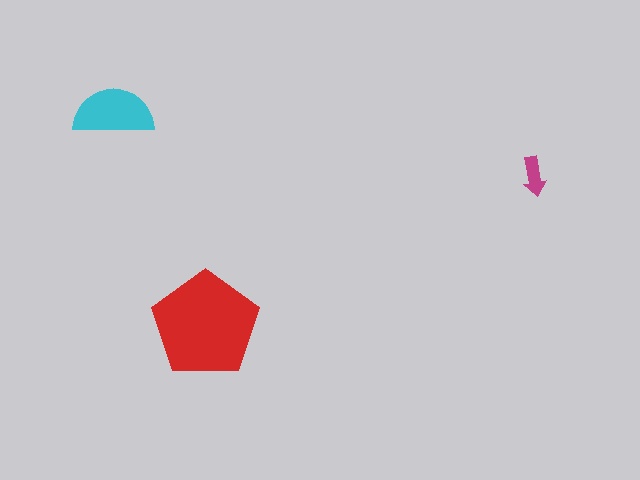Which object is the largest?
The red pentagon.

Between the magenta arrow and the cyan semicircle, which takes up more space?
The cyan semicircle.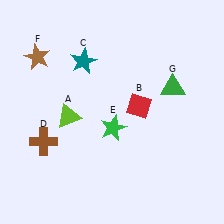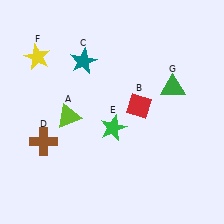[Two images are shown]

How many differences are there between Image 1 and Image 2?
There is 1 difference between the two images.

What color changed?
The star (F) changed from brown in Image 1 to yellow in Image 2.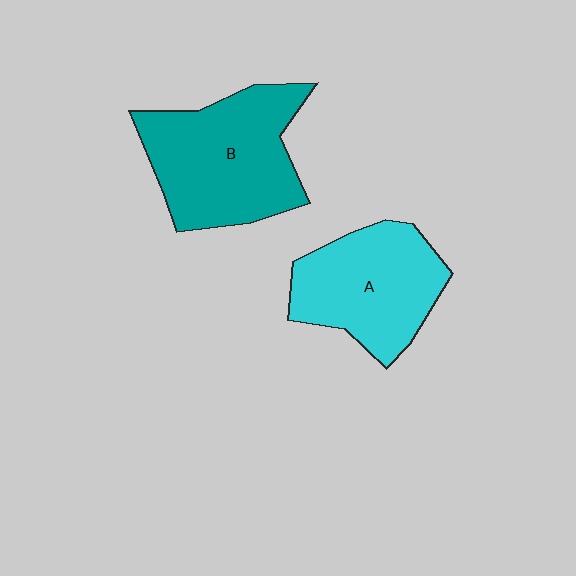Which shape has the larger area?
Shape B (teal).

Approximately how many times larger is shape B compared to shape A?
Approximately 1.2 times.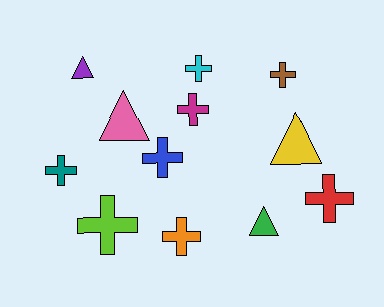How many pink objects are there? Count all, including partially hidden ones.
There is 1 pink object.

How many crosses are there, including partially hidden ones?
There are 8 crosses.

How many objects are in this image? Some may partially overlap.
There are 12 objects.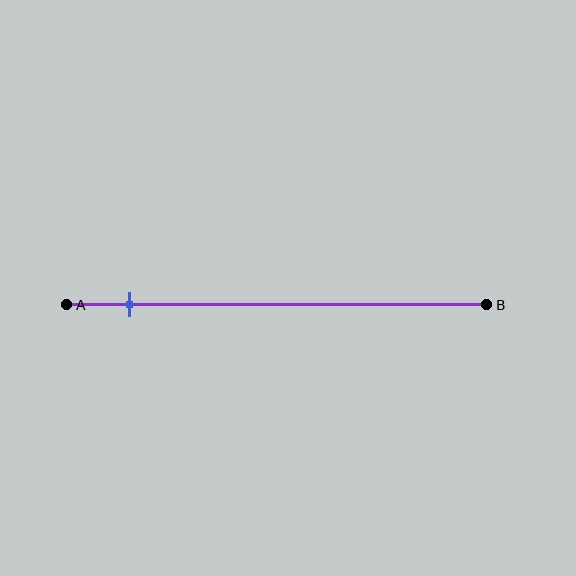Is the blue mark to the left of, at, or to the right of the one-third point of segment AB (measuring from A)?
The blue mark is to the left of the one-third point of segment AB.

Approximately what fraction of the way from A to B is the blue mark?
The blue mark is approximately 15% of the way from A to B.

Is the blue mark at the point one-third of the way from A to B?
No, the mark is at about 15% from A, not at the 33% one-third point.